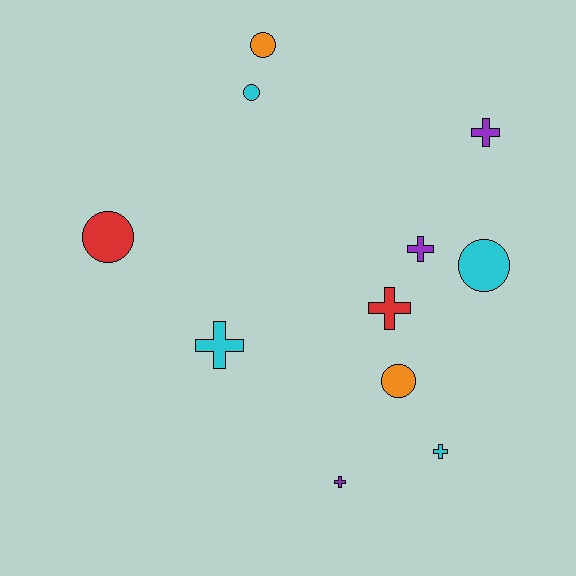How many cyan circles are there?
There are 2 cyan circles.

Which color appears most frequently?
Cyan, with 4 objects.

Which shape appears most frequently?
Cross, with 6 objects.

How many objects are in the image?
There are 11 objects.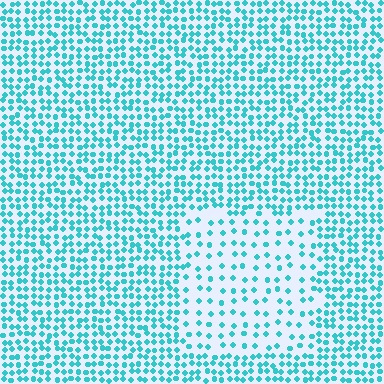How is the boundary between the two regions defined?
The boundary is defined by a change in element density (approximately 2.3x ratio). All elements are the same color, size, and shape.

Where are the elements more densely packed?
The elements are more densely packed outside the rectangle boundary.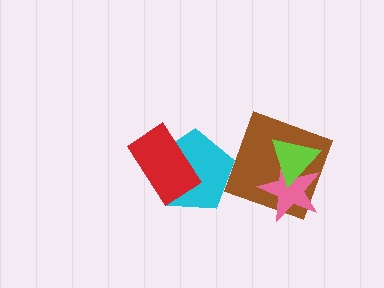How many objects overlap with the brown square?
2 objects overlap with the brown square.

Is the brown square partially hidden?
Yes, it is partially covered by another shape.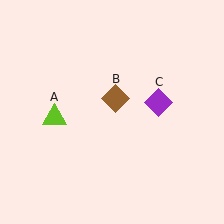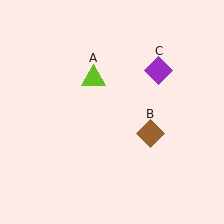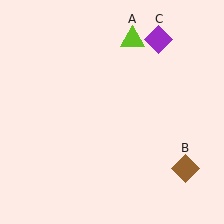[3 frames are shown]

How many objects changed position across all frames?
3 objects changed position: lime triangle (object A), brown diamond (object B), purple diamond (object C).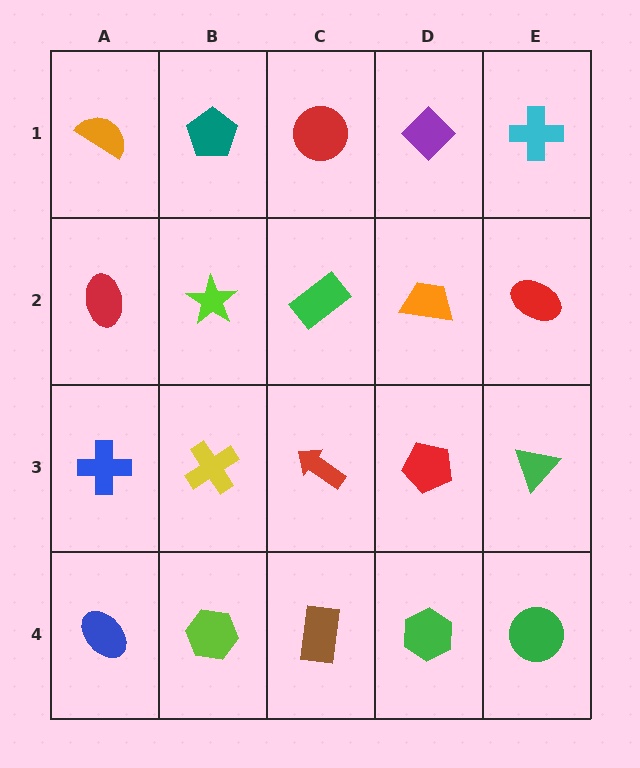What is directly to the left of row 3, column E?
A red pentagon.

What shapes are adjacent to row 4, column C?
A red arrow (row 3, column C), a lime hexagon (row 4, column B), a green hexagon (row 4, column D).